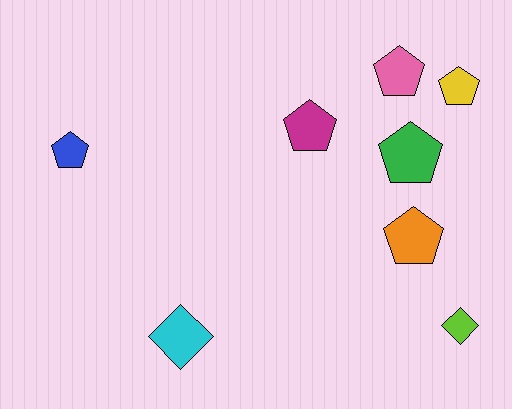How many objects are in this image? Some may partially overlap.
There are 8 objects.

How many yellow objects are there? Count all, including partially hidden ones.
There is 1 yellow object.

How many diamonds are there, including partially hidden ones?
There are 2 diamonds.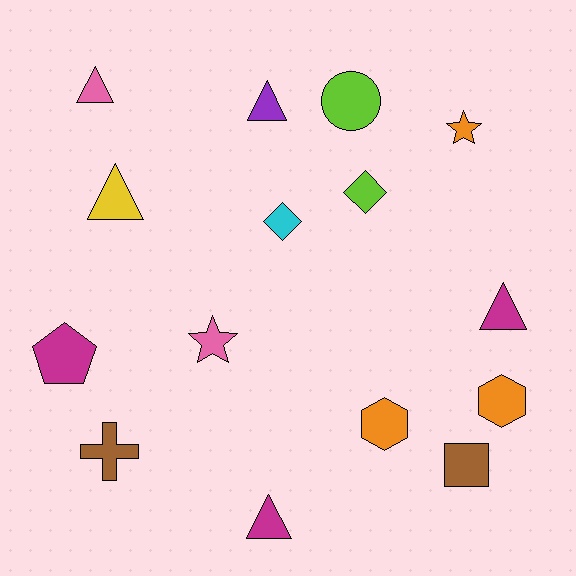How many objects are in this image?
There are 15 objects.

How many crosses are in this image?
There is 1 cross.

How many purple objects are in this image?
There is 1 purple object.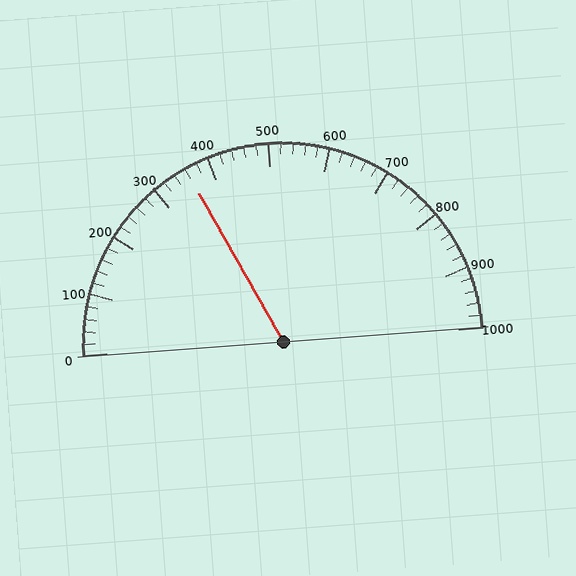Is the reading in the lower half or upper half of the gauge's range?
The reading is in the lower half of the range (0 to 1000).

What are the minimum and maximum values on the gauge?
The gauge ranges from 0 to 1000.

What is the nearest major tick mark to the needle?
The nearest major tick mark is 400.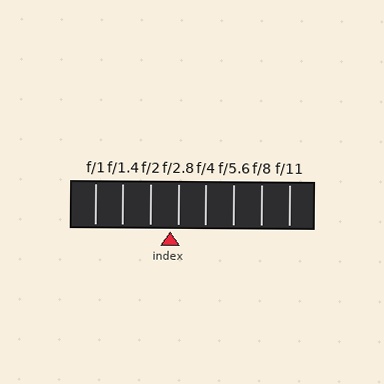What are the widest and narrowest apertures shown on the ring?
The widest aperture shown is f/1 and the narrowest is f/11.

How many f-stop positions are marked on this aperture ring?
There are 8 f-stop positions marked.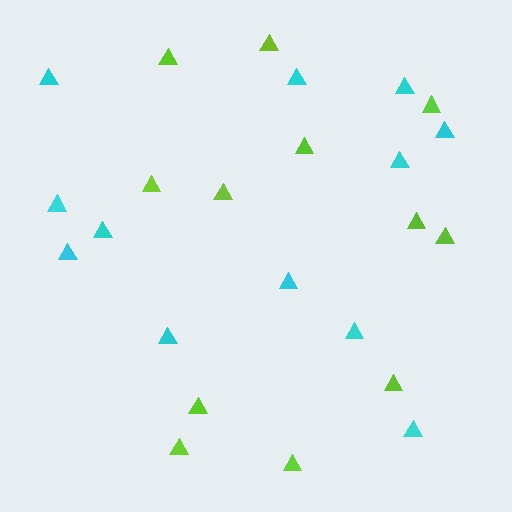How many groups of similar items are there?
There are 2 groups: one group of lime triangles (12) and one group of cyan triangles (12).